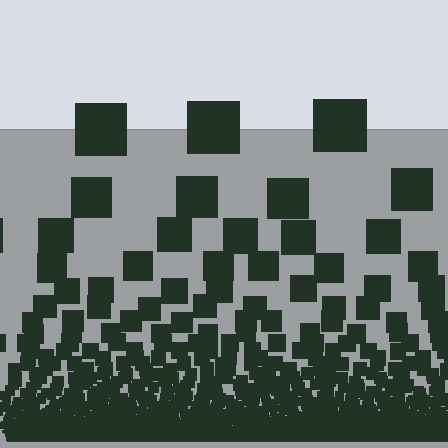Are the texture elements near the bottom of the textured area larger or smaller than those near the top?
Smaller. The gradient is inverted — elements near the bottom are smaller and denser.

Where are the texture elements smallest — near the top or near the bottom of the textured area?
Near the bottom.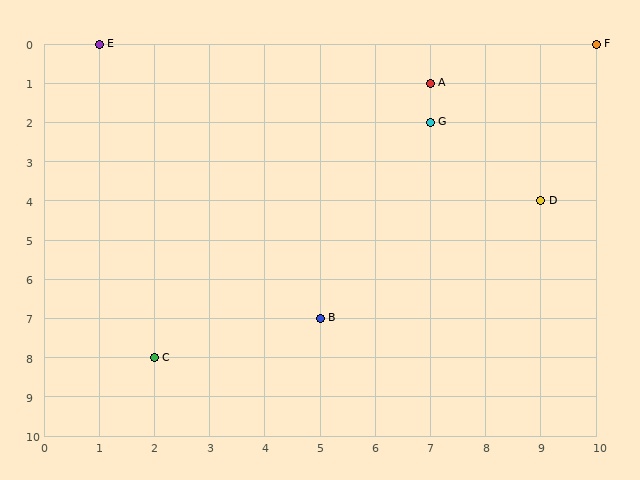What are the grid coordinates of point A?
Point A is at grid coordinates (7, 1).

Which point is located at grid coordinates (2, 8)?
Point C is at (2, 8).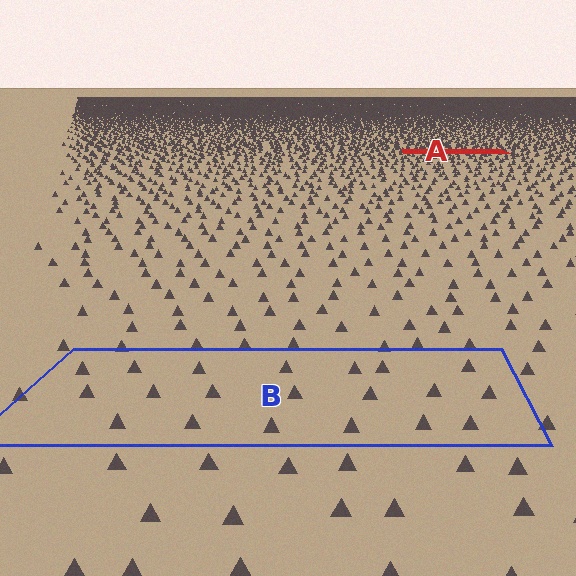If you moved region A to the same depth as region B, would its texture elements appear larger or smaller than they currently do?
They would appear larger. At a closer depth, the same texture elements are projected at a bigger on-screen size.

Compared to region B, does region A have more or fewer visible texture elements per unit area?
Region A has more texture elements per unit area — they are packed more densely because it is farther away.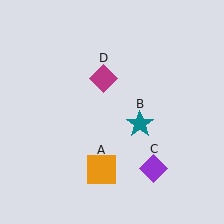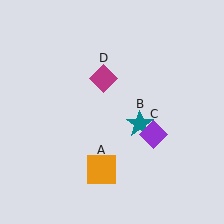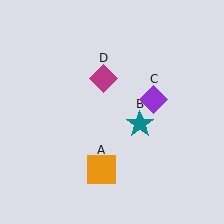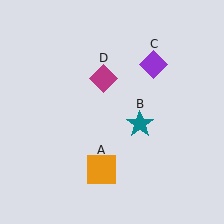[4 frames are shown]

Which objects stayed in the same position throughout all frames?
Orange square (object A) and teal star (object B) and magenta diamond (object D) remained stationary.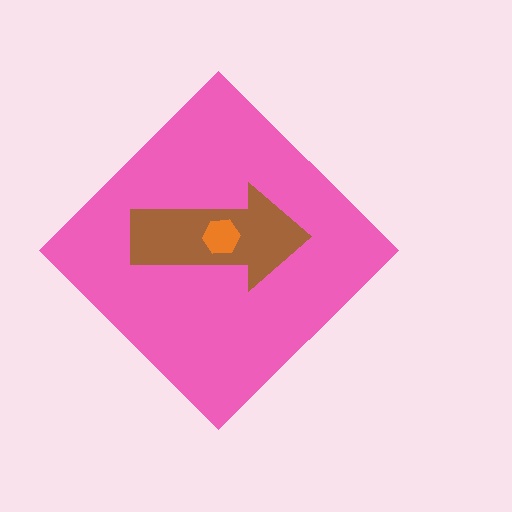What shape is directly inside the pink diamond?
The brown arrow.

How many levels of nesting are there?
3.